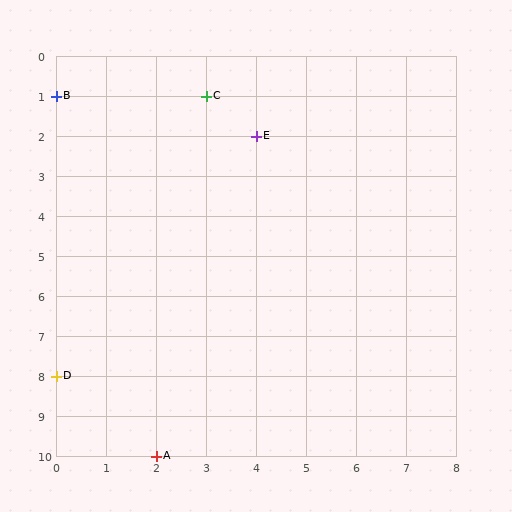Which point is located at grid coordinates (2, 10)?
Point A is at (2, 10).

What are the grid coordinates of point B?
Point B is at grid coordinates (0, 1).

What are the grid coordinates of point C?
Point C is at grid coordinates (3, 1).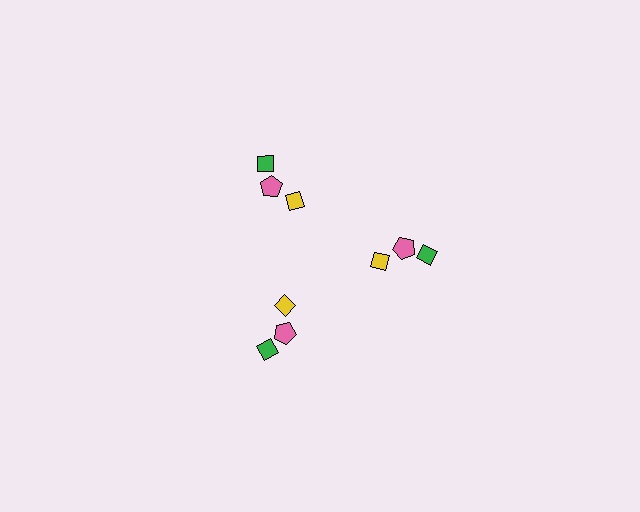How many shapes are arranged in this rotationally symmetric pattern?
There are 9 shapes, arranged in 3 groups of 3.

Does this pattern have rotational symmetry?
Yes, this pattern has 3-fold rotational symmetry. It looks the same after rotating 120 degrees around the center.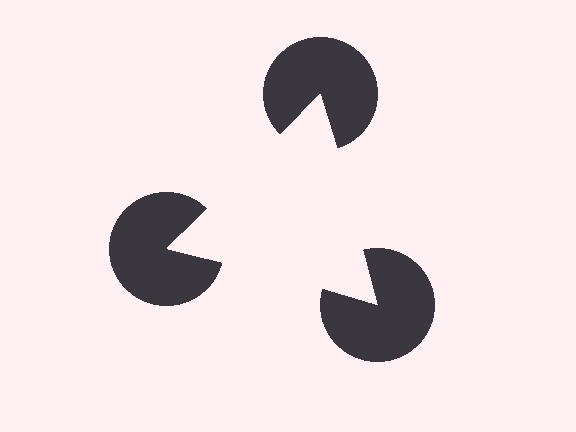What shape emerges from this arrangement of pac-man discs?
An illusory triangle — its edges are inferred from the aligned wedge cuts in the pac-man discs, not physically drawn.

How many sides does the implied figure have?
3 sides.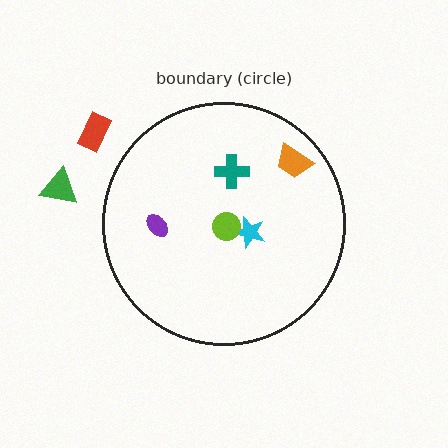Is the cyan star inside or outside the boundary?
Inside.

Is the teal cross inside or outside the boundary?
Inside.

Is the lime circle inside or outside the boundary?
Inside.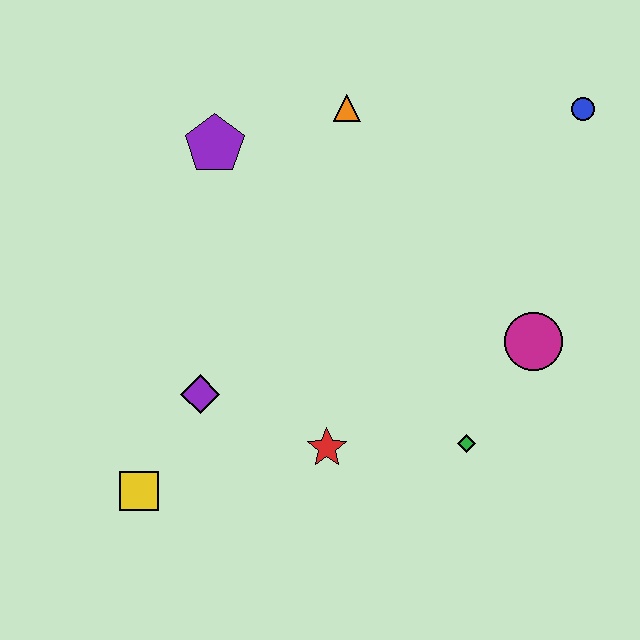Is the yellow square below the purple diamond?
Yes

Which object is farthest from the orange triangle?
The yellow square is farthest from the orange triangle.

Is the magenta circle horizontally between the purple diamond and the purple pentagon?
No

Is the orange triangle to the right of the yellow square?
Yes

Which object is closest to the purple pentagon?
The orange triangle is closest to the purple pentagon.